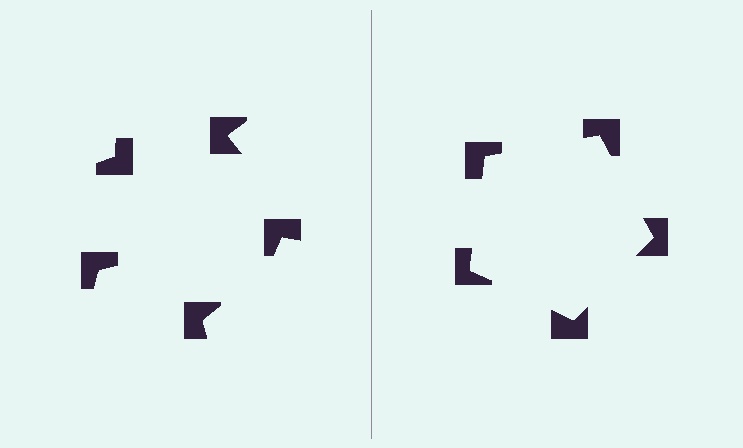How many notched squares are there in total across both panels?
10 — 5 on each side.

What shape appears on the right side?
An illusory pentagon.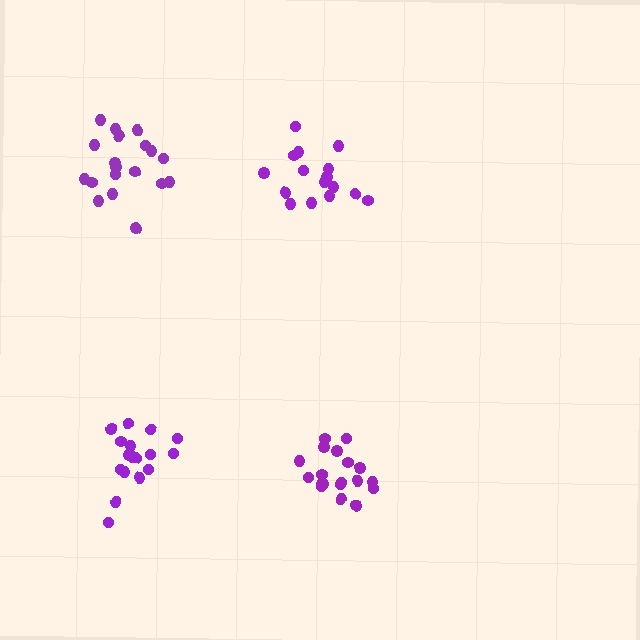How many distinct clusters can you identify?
There are 4 distinct clusters.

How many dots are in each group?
Group 1: 16 dots, Group 2: 18 dots, Group 3: 19 dots, Group 4: 19 dots (72 total).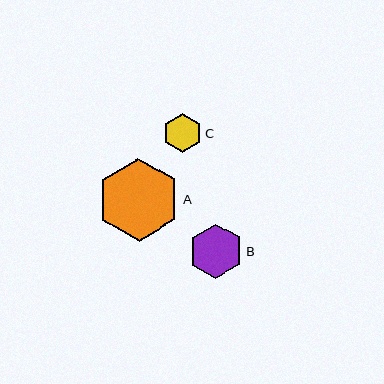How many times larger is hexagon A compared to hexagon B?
Hexagon A is approximately 1.5 times the size of hexagon B.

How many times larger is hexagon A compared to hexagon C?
Hexagon A is approximately 2.2 times the size of hexagon C.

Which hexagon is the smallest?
Hexagon C is the smallest with a size of approximately 39 pixels.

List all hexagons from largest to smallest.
From largest to smallest: A, B, C.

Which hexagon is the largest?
Hexagon A is the largest with a size of approximately 83 pixels.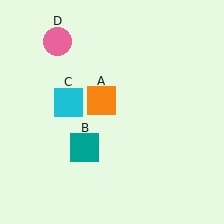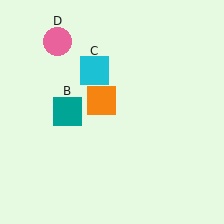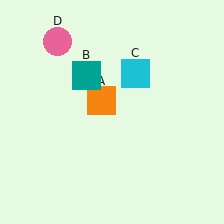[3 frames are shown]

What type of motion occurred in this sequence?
The teal square (object B), cyan square (object C) rotated clockwise around the center of the scene.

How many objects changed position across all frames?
2 objects changed position: teal square (object B), cyan square (object C).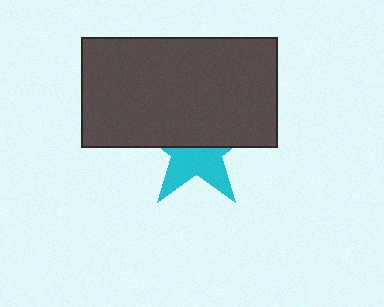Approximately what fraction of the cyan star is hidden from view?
Roughly 53% of the cyan star is hidden behind the dark gray rectangle.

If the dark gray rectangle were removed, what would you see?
You would see the complete cyan star.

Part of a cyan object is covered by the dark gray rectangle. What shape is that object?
It is a star.